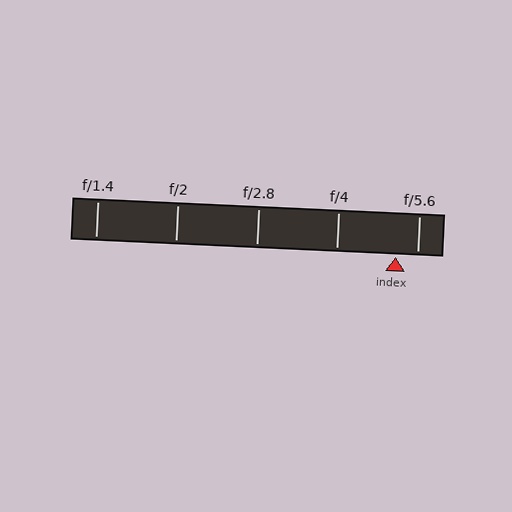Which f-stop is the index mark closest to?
The index mark is closest to f/5.6.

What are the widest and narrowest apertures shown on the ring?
The widest aperture shown is f/1.4 and the narrowest is f/5.6.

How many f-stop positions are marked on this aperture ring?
There are 5 f-stop positions marked.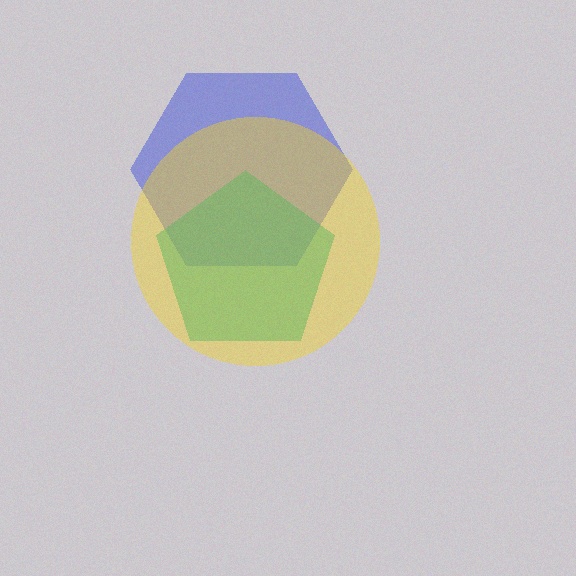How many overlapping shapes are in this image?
There are 3 overlapping shapes in the image.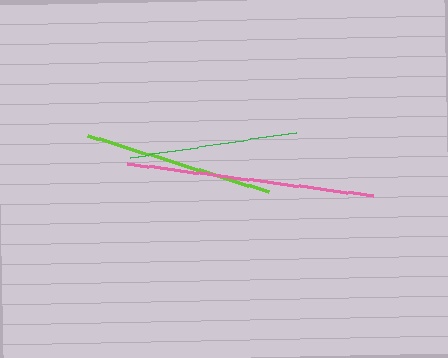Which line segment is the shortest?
The green line is the shortest at approximately 168 pixels.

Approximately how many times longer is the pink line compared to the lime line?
The pink line is approximately 1.3 times the length of the lime line.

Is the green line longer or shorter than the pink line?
The pink line is longer than the green line.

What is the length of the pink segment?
The pink segment is approximately 249 pixels long.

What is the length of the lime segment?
The lime segment is approximately 189 pixels long.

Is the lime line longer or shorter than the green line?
The lime line is longer than the green line.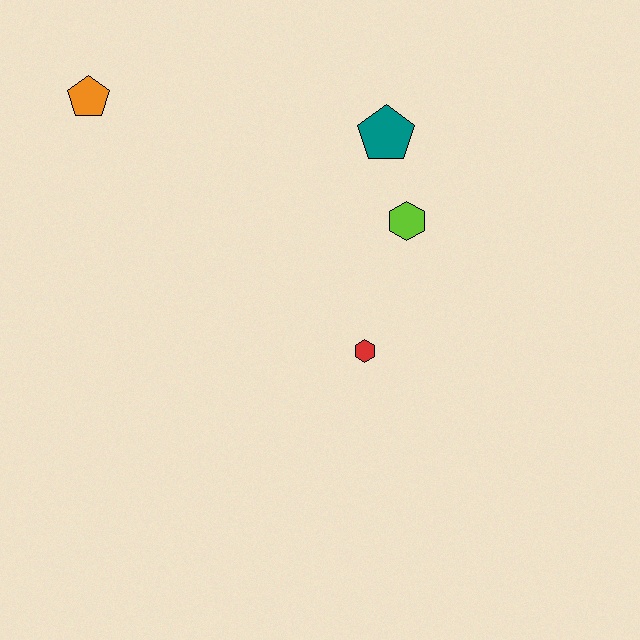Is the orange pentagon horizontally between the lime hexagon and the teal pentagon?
No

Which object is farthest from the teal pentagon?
The orange pentagon is farthest from the teal pentagon.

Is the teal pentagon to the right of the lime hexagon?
No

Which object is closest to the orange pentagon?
The teal pentagon is closest to the orange pentagon.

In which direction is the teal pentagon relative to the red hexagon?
The teal pentagon is above the red hexagon.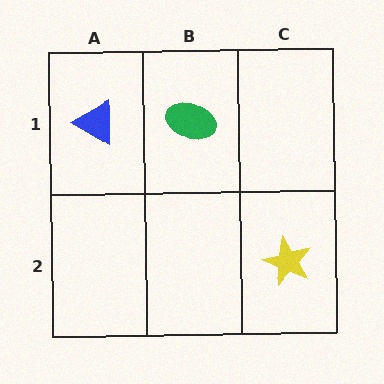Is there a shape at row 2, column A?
No, that cell is empty.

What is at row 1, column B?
A green ellipse.